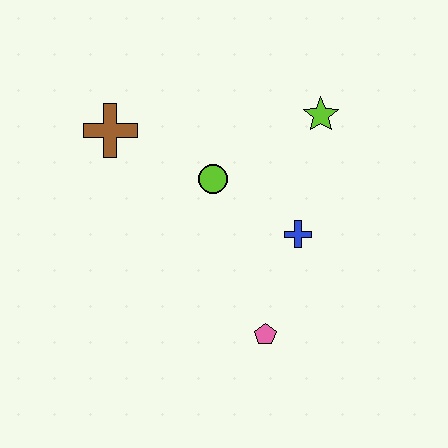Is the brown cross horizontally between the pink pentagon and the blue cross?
No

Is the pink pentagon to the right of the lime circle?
Yes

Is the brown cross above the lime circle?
Yes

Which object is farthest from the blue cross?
The brown cross is farthest from the blue cross.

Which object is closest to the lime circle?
The blue cross is closest to the lime circle.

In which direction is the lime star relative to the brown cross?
The lime star is to the right of the brown cross.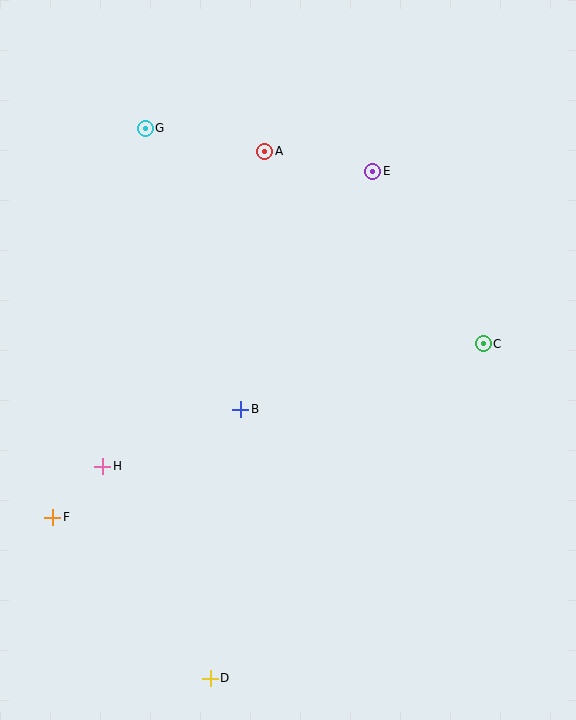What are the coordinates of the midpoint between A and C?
The midpoint between A and C is at (374, 248).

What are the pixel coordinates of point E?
Point E is at (373, 171).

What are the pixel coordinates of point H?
Point H is at (103, 466).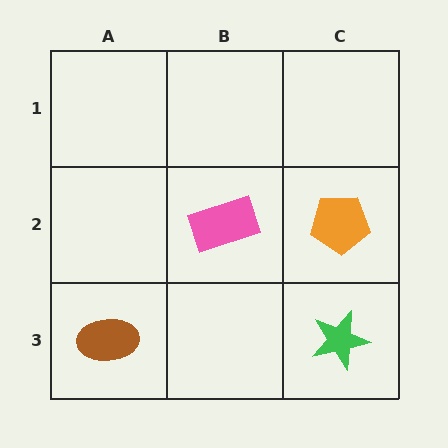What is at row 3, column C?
A green star.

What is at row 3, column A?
A brown ellipse.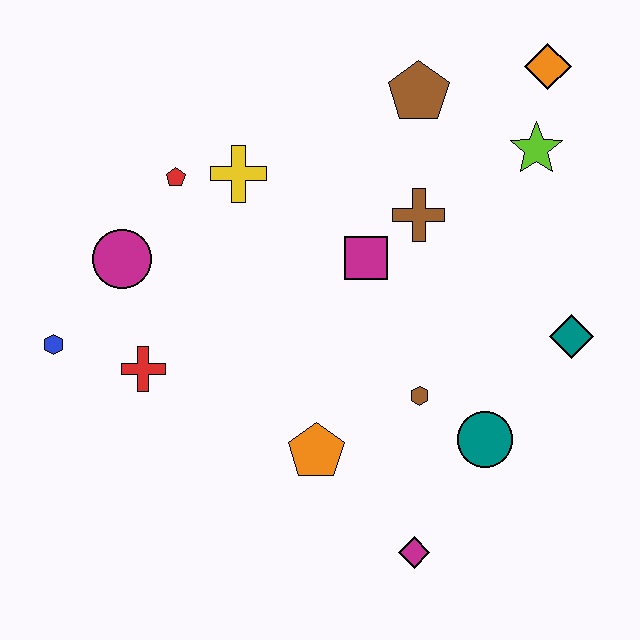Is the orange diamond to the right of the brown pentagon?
Yes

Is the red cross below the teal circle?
No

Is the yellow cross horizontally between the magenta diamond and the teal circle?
No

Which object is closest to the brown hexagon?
The teal circle is closest to the brown hexagon.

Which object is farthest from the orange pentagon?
The orange diamond is farthest from the orange pentagon.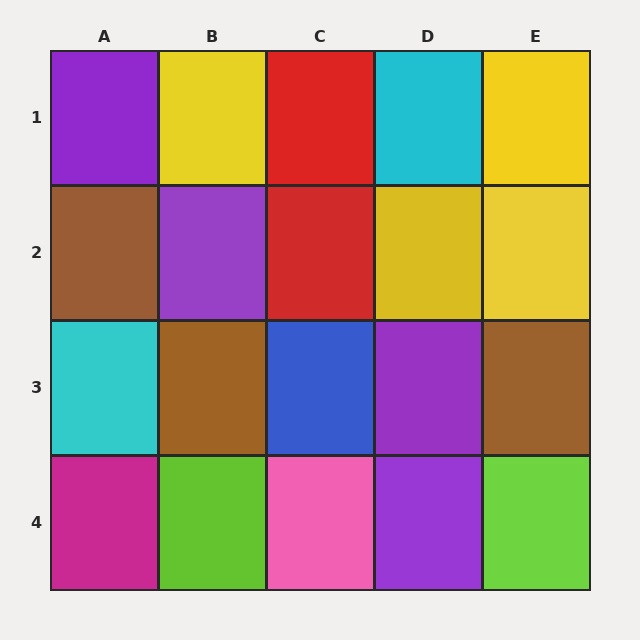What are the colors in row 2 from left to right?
Brown, purple, red, yellow, yellow.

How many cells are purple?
4 cells are purple.